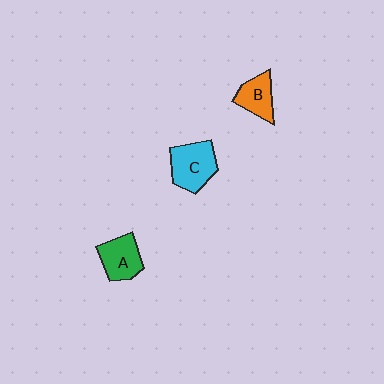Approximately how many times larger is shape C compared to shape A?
Approximately 1.2 times.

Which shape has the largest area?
Shape C (cyan).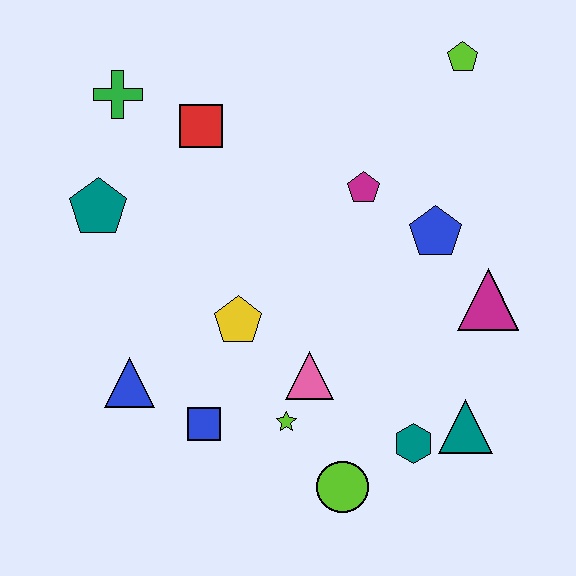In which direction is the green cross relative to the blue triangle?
The green cross is above the blue triangle.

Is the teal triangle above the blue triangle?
No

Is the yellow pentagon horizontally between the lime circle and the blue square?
Yes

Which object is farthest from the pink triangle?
The lime pentagon is farthest from the pink triangle.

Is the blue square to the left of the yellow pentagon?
Yes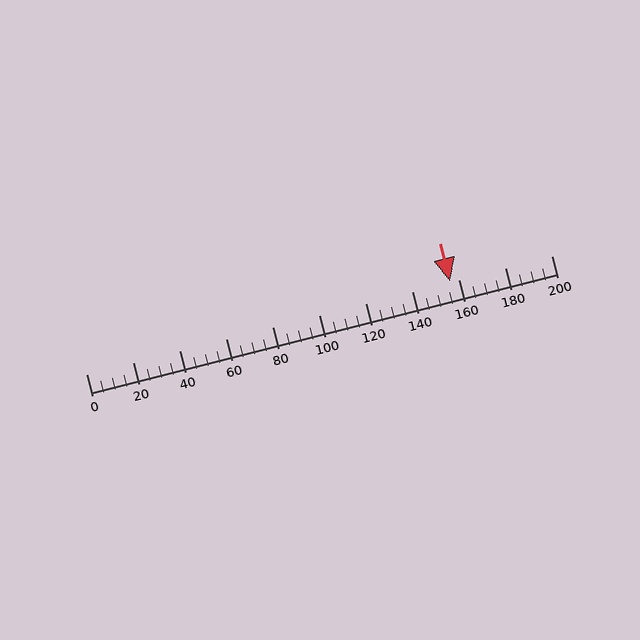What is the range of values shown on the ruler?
The ruler shows values from 0 to 200.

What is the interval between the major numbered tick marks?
The major tick marks are spaced 20 units apart.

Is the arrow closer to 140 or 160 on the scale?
The arrow is closer to 160.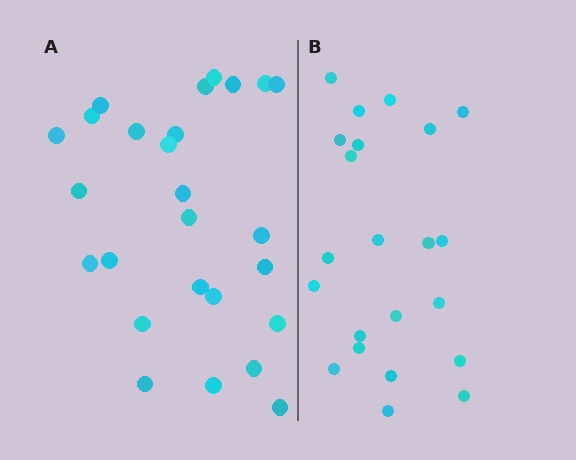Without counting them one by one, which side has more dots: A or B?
Region A (the left region) has more dots.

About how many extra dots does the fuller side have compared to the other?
Region A has about 4 more dots than region B.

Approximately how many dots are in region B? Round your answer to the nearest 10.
About 20 dots. (The exact count is 22, which rounds to 20.)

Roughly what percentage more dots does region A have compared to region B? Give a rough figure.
About 20% more.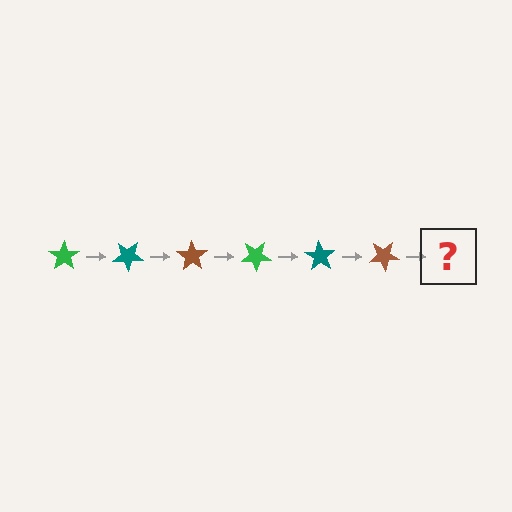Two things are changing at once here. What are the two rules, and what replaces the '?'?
The two rules are that it rotates 35 degrees each step and the color cycles through green, teal, and brown. The '?' should be a green star, rotated 210 degrees from the start.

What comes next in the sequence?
The next element should be a green star, rotated 210 degrees from the start.